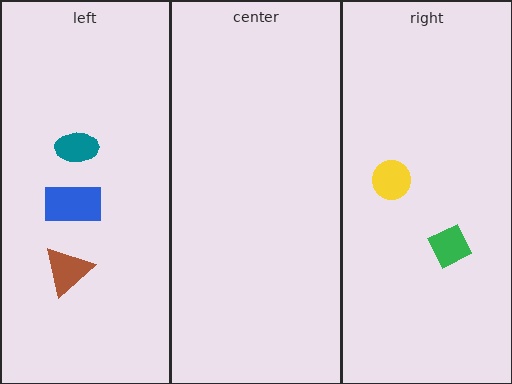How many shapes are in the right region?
2.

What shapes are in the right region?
The green diamond, the yellow circle.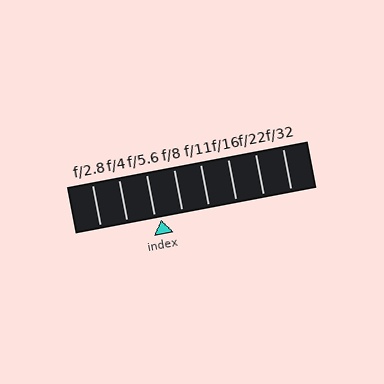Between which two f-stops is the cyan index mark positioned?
The index mark is between f/5.6 and f/8.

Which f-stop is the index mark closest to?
The index mark is closest to f/5.6.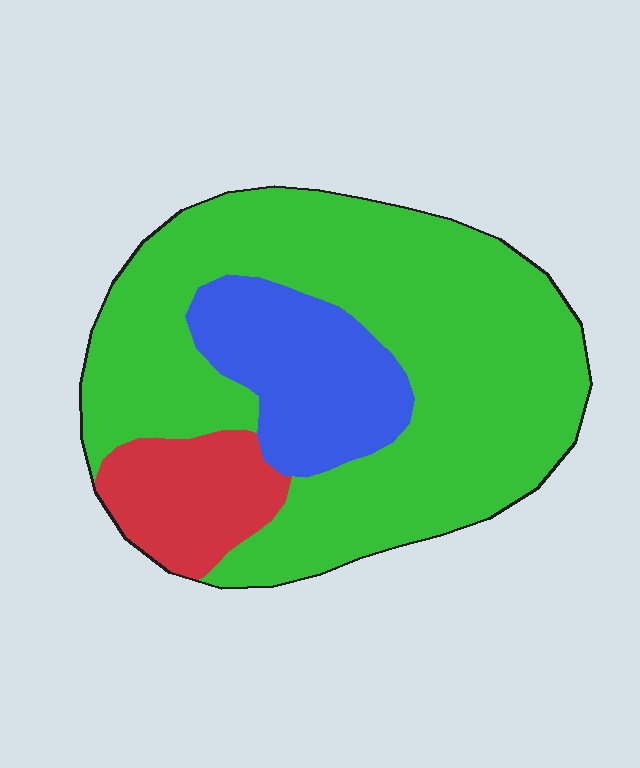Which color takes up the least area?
Red, at roughly 15%.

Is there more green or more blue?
Green.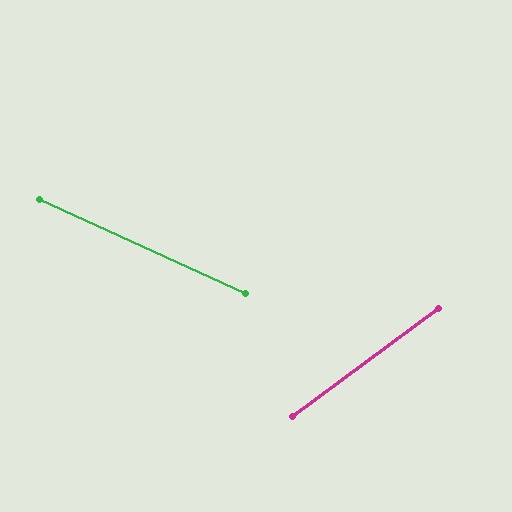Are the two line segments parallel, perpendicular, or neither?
Neither parallel nor perpendicular — they differ by about 61°.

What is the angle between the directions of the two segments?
Approximately 61 degrees.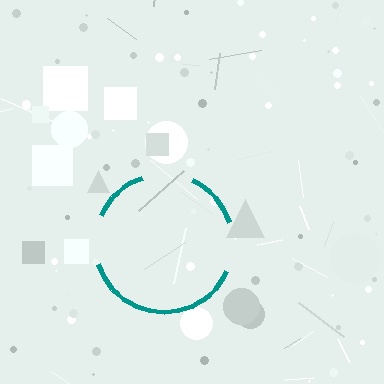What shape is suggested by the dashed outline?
The dashed outline suggests a circle.